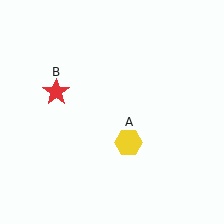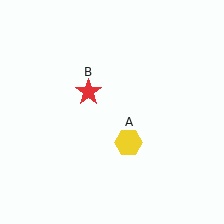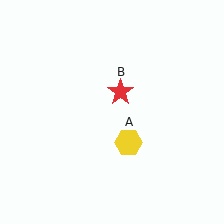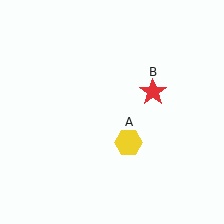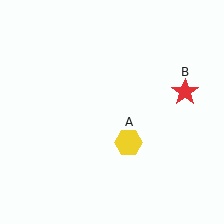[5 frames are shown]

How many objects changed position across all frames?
1 object changed position: red star (object B).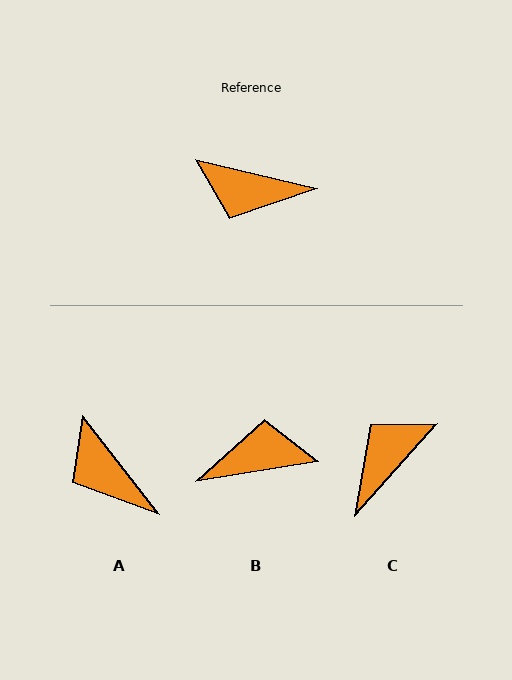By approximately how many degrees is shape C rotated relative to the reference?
Approximately 118 degrees clockwise.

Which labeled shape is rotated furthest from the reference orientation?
B, about 157 degrees away.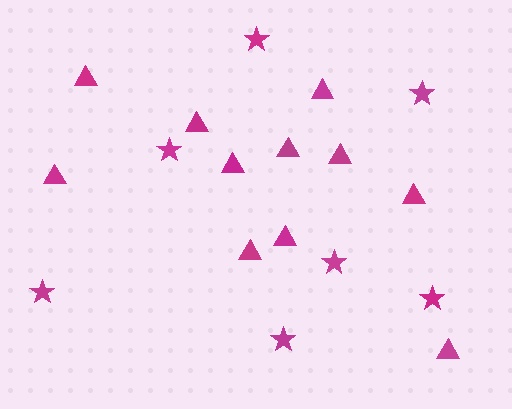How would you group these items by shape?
There are 2 groups: one group of stars (7) and one group of triangles (11).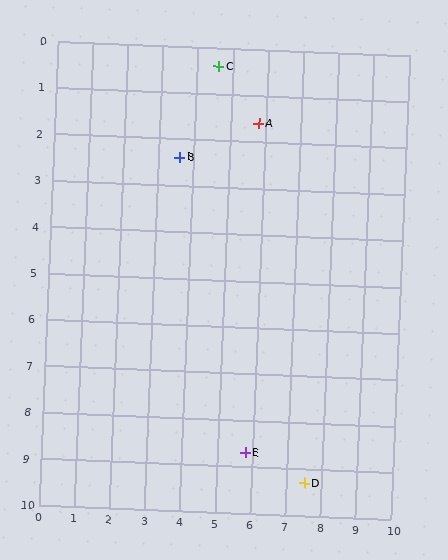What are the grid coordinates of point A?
Point A is at approximately (5.8, 1.6).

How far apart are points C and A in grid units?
Points C and A are about 1.7 grid units apart.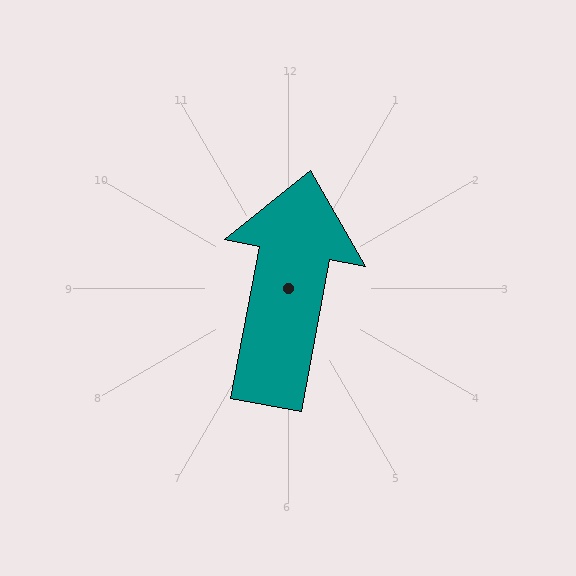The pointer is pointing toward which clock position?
Roughly 12 o'clock.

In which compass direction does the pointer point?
North.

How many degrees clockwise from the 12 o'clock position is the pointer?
Approximately 11 degrees.